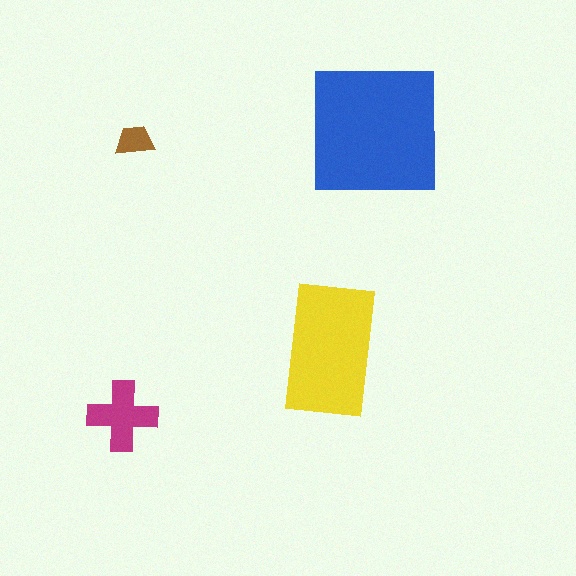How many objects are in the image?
There are 4 objects in the image.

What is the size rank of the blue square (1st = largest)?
1st.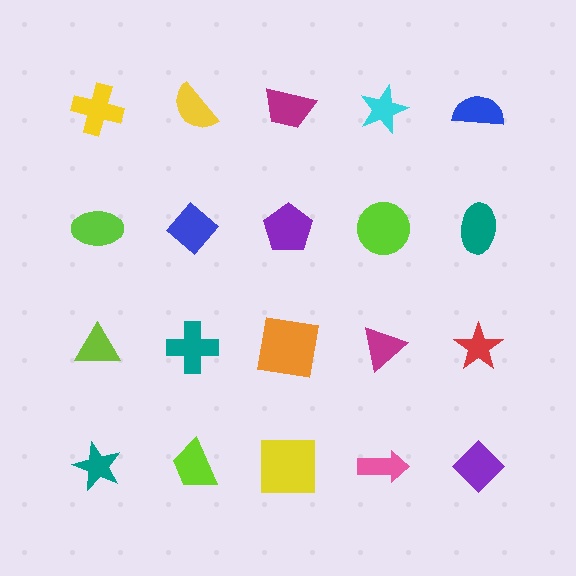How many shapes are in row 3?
5 shapes.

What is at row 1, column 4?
A cyan star.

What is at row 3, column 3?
An orange square.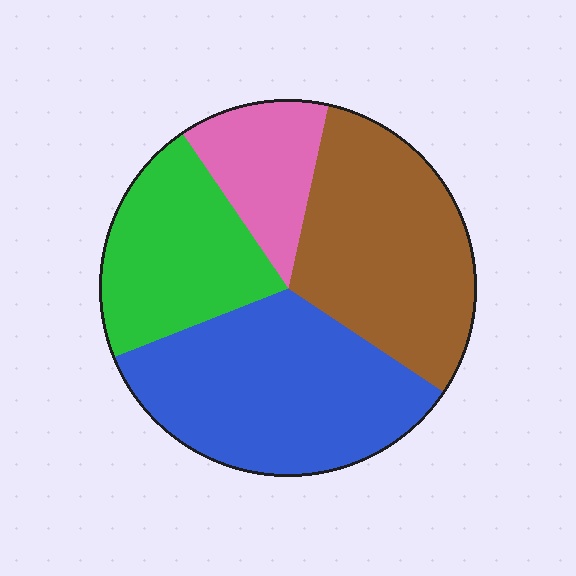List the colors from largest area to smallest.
From largest to smallest: blue, brown, green, pink.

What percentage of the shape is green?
Green covers 22% of the shape.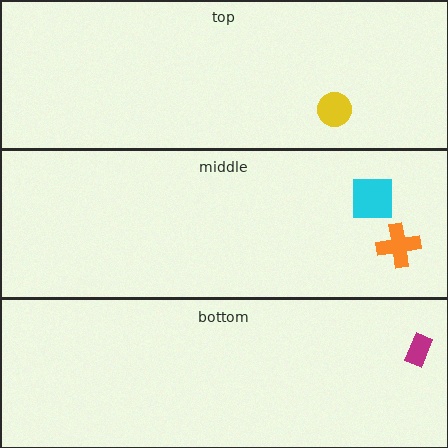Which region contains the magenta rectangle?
The bottom region.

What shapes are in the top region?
The yellow circle.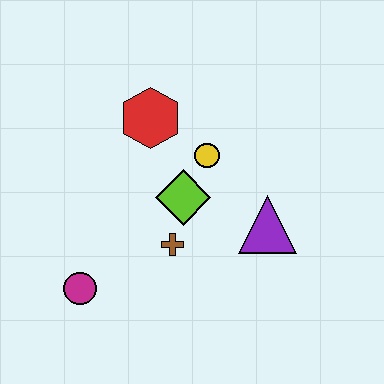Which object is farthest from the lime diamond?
The magenta circle is farthest from the lime diamond.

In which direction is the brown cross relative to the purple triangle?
The brown cross is to the left of the purple triangle.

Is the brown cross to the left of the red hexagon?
No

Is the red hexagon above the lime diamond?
Yes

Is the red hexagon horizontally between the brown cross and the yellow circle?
No